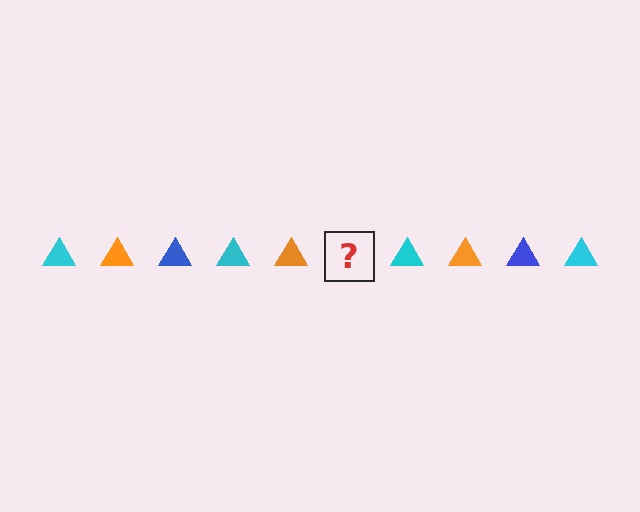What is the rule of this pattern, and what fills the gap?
The rule is that the pattern cycles through cyan, orange, blue triangles. The gap should be filled with a blue triangle.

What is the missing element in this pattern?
The missing element is a blue triangle.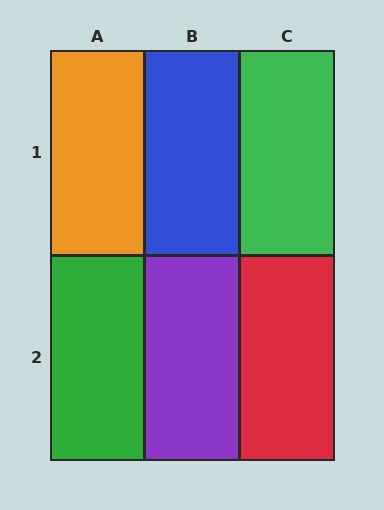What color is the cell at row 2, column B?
Purple.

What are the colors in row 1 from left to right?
Orange, blue, green.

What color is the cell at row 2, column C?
Red.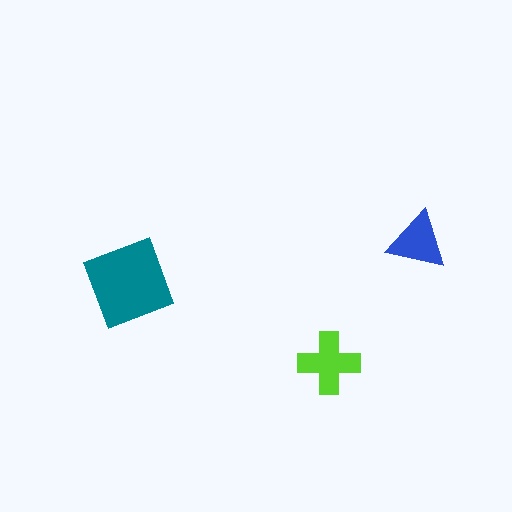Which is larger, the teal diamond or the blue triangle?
The teal diamond.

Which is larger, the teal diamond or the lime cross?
The teal diamond.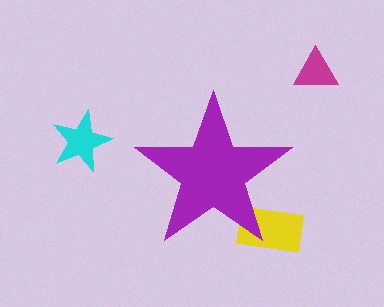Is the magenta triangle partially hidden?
No, the magenta triangle is fully visible.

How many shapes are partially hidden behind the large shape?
1 shape is partially hidden.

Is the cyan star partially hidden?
No, the cyan star is fully visible.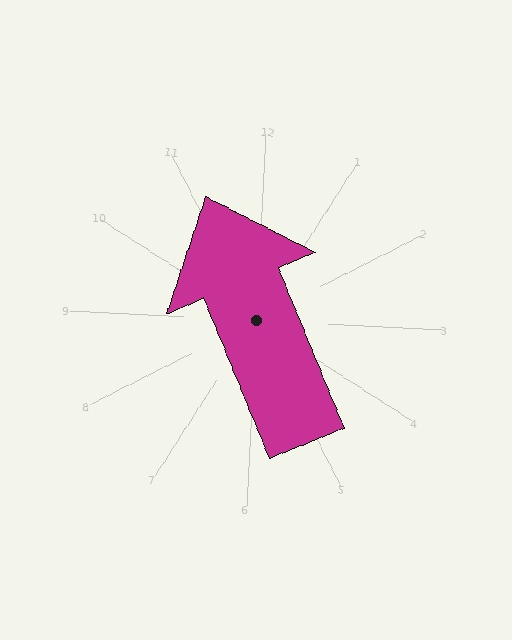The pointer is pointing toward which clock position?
Roughly 11 o'clock.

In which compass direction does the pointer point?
Northwest.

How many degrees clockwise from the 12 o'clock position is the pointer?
Approximately 335 degrees.